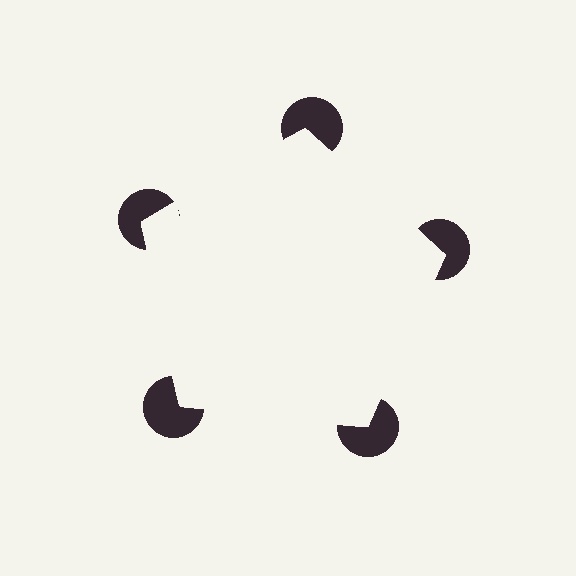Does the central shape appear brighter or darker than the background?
It typically appears slightly brighter than the background, even though no actual brightness change is drawn.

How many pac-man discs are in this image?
There are 5 — one at each vertex of the illusory pentagon.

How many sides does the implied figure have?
5 sides.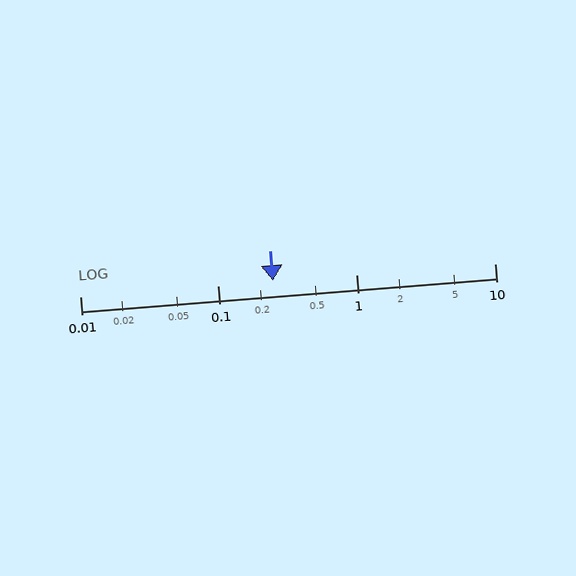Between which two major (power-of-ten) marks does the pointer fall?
The pointer is between 0.1 and 1.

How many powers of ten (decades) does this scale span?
The scale spans 3 decades, from 0.01 to 10.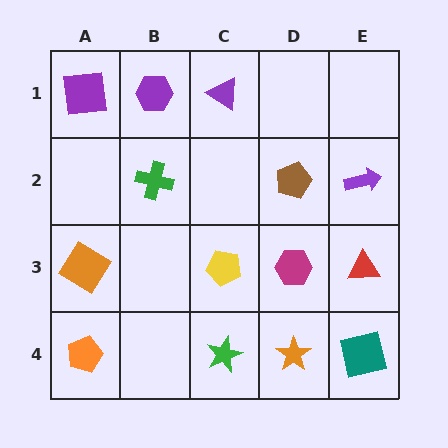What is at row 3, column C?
A yellow pentagon.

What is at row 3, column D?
A magenta hexagon.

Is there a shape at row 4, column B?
No, that cell is empty.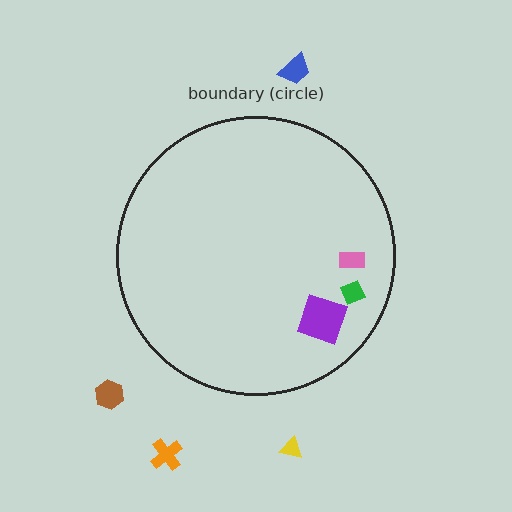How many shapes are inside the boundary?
3 inside, 4 outside.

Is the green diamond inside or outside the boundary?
Inside.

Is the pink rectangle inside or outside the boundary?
Inside.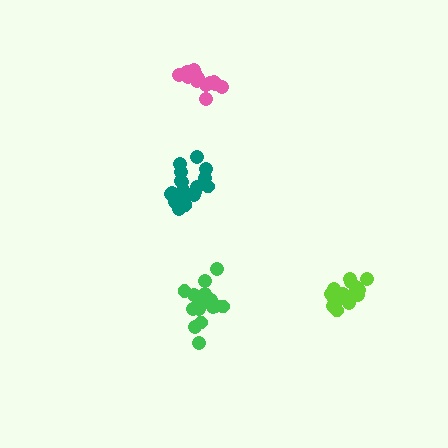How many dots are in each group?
Group 1: 17 dots, Group 2: 16 dots, Group 3: 14 dots, Group 4: 19 dots (66 total).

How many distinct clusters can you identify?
There are 4 distinct clusters.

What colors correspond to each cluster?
The clusters are colored: lime, green, pink, teal.